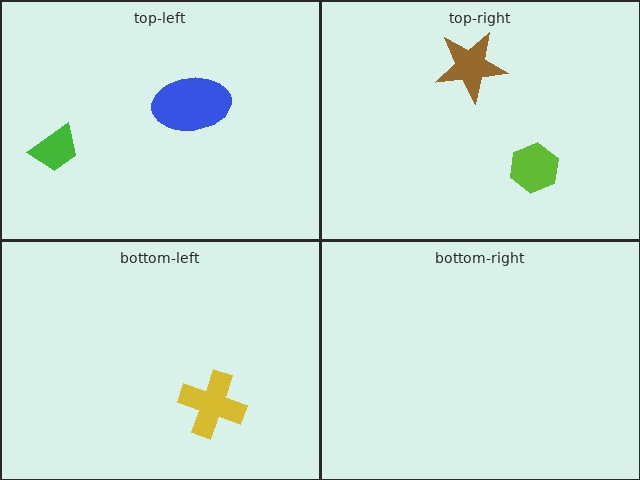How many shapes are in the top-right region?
2.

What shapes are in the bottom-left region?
The yellow cross.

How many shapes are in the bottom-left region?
1.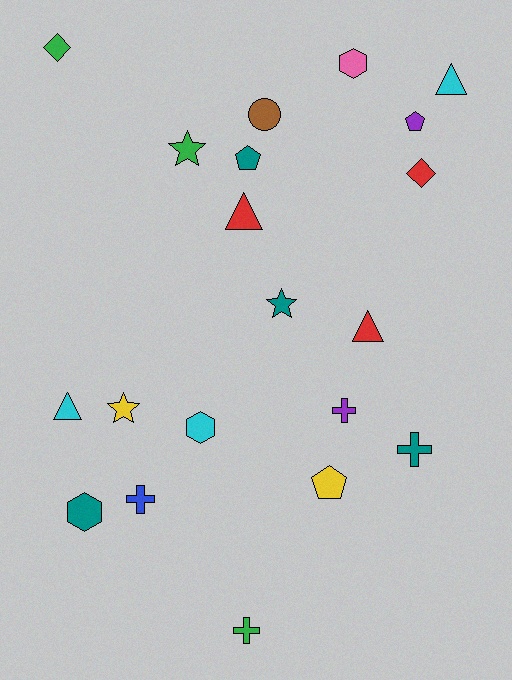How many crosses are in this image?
There are 4 crosses.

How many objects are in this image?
There are 20 objects.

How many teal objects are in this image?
There are 4 teal objects.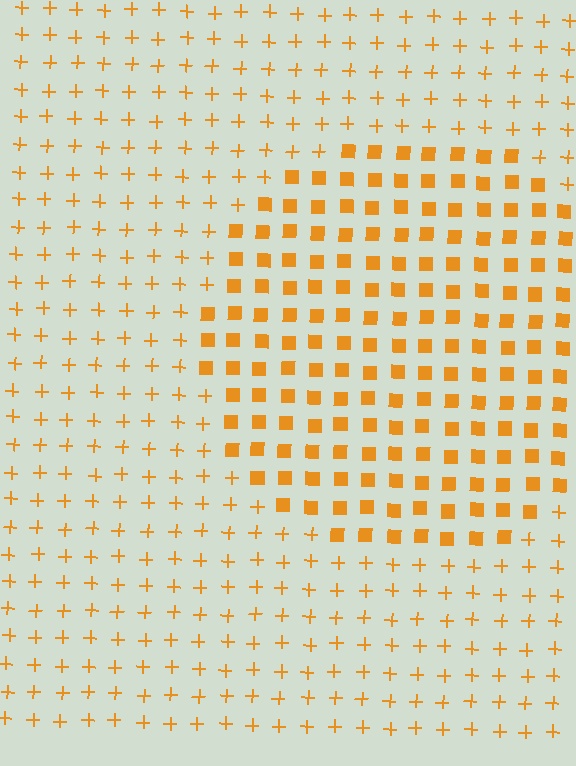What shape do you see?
I see a circle.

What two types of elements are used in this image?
The image uses squares inside the circle region and plus signs outside it.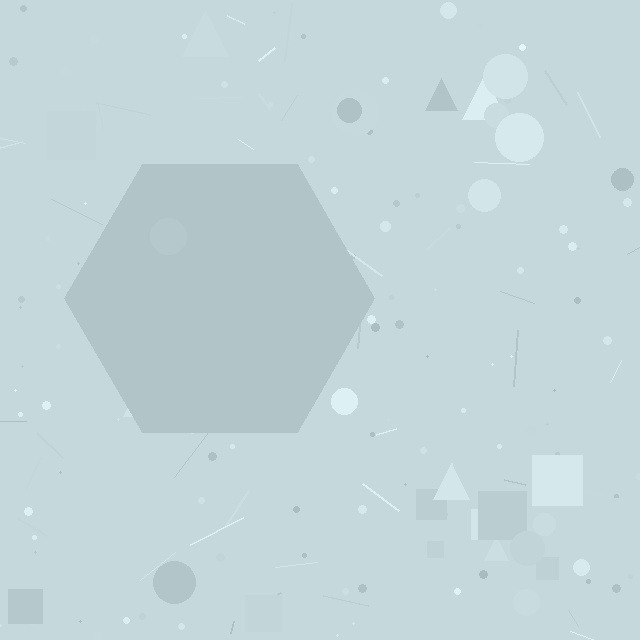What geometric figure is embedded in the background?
A hexagon is embedded in the background.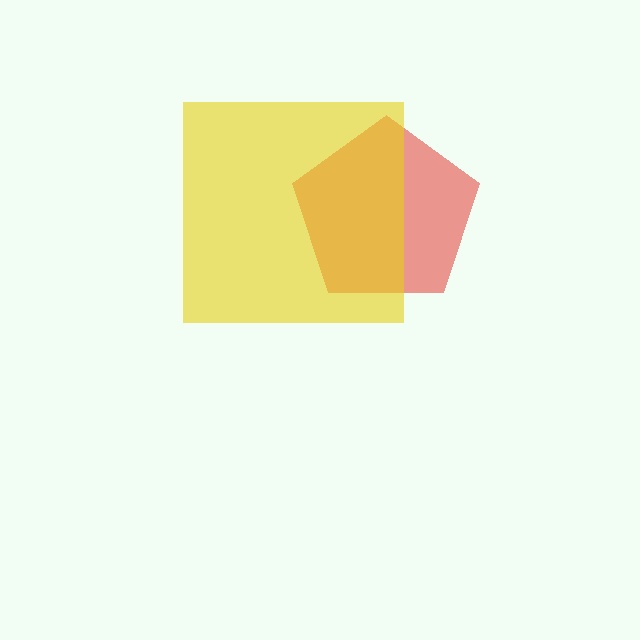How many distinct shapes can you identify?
There are 2 distinct shapes: a red pentagon, a yellow square.